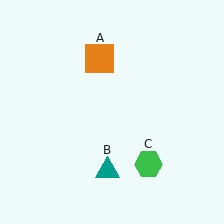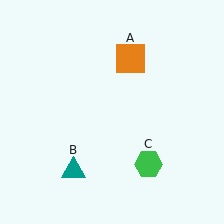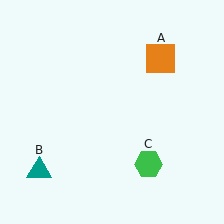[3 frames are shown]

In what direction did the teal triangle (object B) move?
The teal triangle (object B) moved left.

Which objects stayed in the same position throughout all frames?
Green hexagon (object C) remained stationary.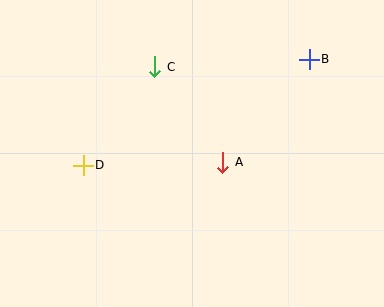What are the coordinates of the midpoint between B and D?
The midpoint between B and D is at (196, 112).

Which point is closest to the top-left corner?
Point C is closest to the top-left corner.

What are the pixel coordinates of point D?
Point D is at (83, 165).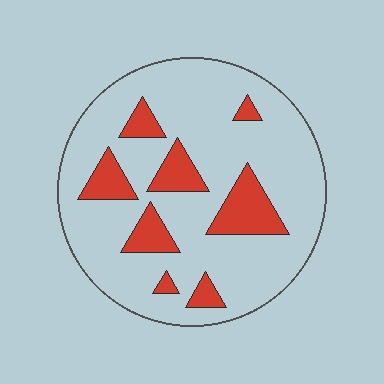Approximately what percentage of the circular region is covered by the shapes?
Approximately 20%.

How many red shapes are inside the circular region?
8.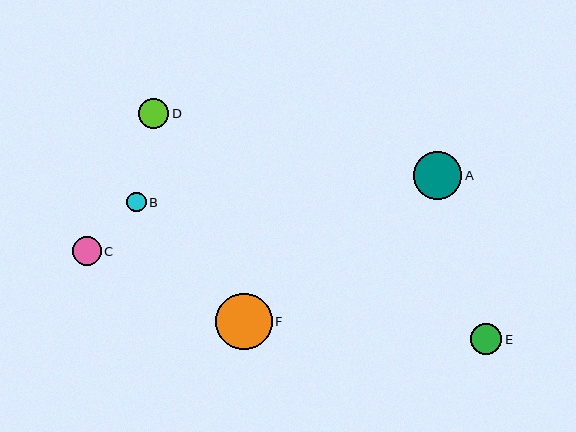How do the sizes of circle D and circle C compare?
Circle D and circle C are approximately the same size.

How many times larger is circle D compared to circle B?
Circle D is approximately 1.6 times the size of circle B.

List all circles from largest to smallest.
From largest to smallest: F, A, E, D, C, B.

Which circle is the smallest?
Circle B is the smallest with a size of approximately 19 pixels.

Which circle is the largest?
Circle F is the largest with a size of approximately 56 pixels.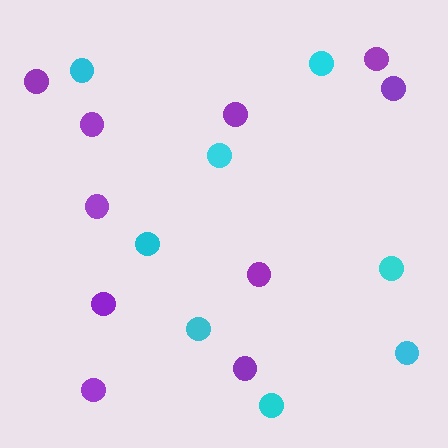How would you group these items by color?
There are 2 groups: one group of purple circles (10) and one group of cyan circles (8).